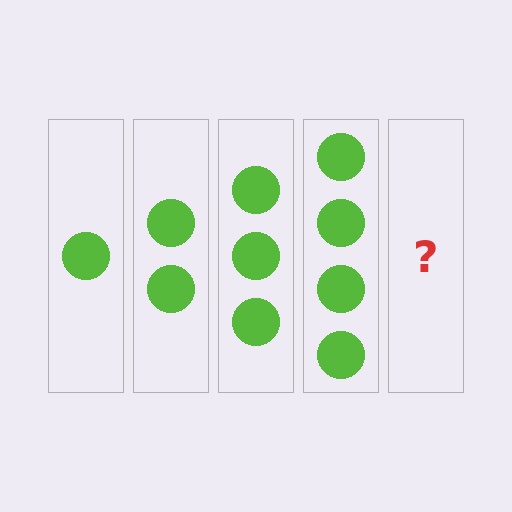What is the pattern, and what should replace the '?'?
The pattern is that each step adds one more circle. The '?' should be 5 circles.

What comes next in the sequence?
The next element should be 5 circles.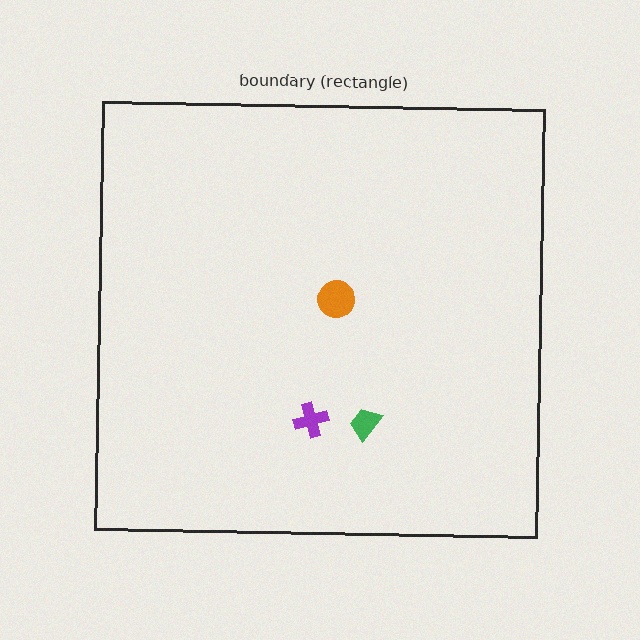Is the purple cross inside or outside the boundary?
Inside.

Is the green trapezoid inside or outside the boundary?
Inside.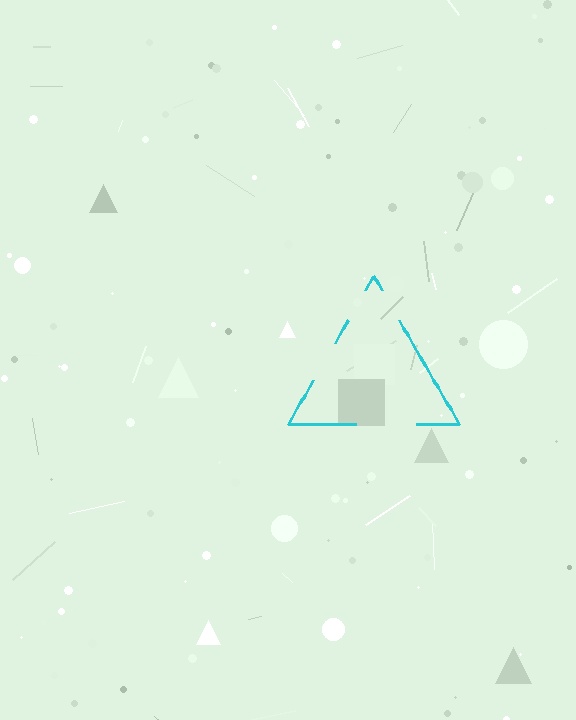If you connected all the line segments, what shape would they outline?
They would outline a triangle.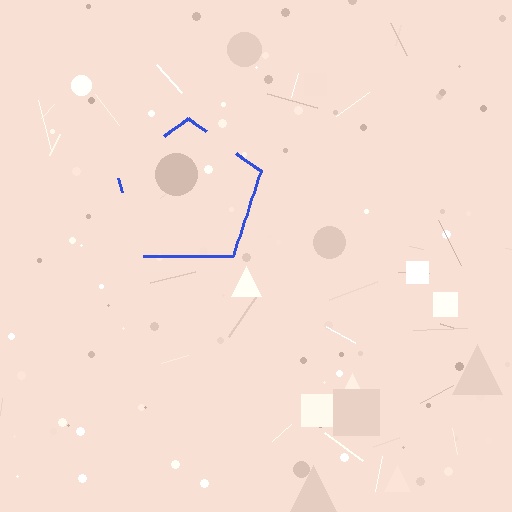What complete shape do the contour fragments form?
The contour fragments form a pentagon.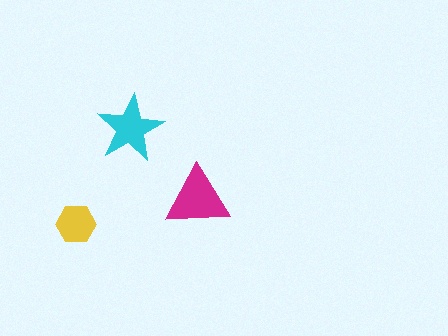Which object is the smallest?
The yellow hexagon.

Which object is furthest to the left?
The yellow hexagon is leftmost.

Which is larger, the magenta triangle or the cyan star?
The magenta triangle.